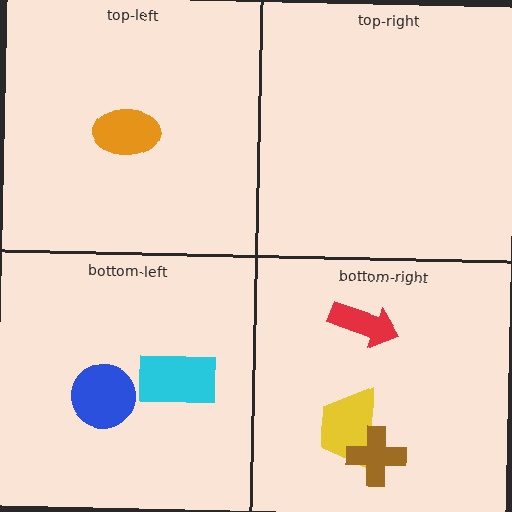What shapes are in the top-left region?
The orange ellipse.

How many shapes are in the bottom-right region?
3.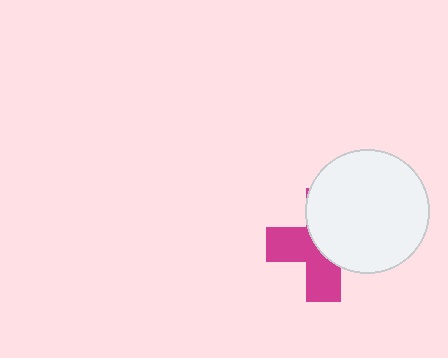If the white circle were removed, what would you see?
You would see the complete magenta cross.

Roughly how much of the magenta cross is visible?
About half of it is visible (roughly 46%).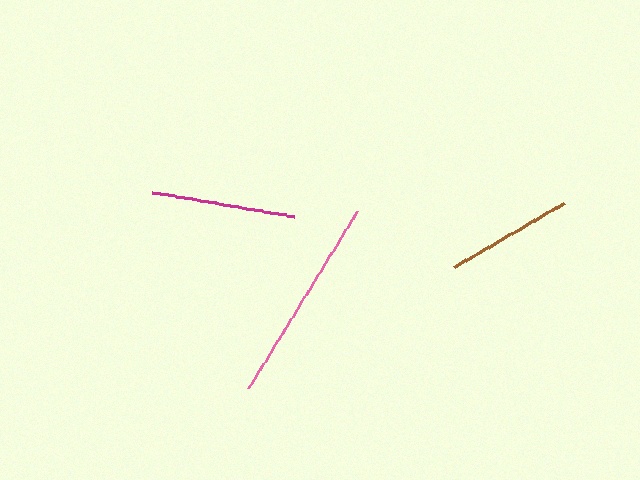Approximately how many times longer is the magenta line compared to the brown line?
The magenta line is approximately 1.1 times the length of the brown line.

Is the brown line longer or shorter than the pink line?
The pink line is longer than the brown line.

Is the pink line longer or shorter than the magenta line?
The pink line is longer than the magenta line.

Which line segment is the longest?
The pink line is the longest at approximately 208 pixels.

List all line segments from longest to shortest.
From longest to shortest: pink, magenta, brown.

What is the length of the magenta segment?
The magenta segment is approximately 144 pixels long.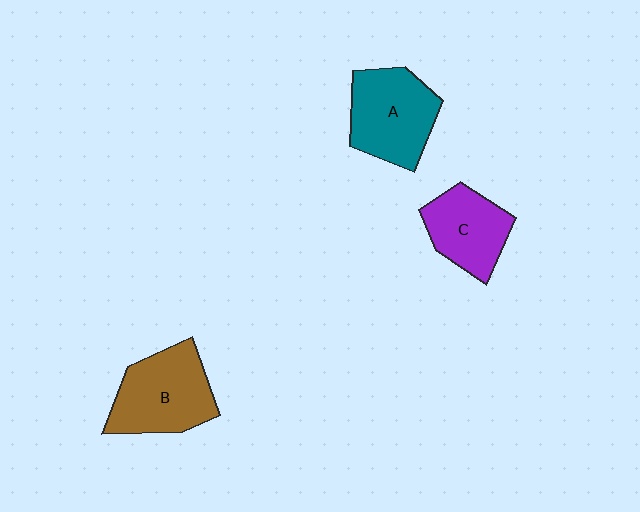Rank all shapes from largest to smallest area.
From largest to smallest: B (brown), A (teal), C (purple).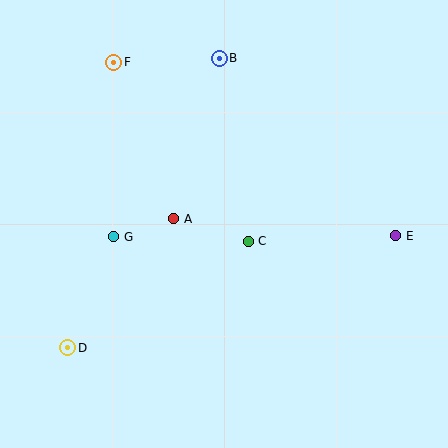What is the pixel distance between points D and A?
The distance between D and A is 167 pixels.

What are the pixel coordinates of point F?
Point F is at (114, 62).